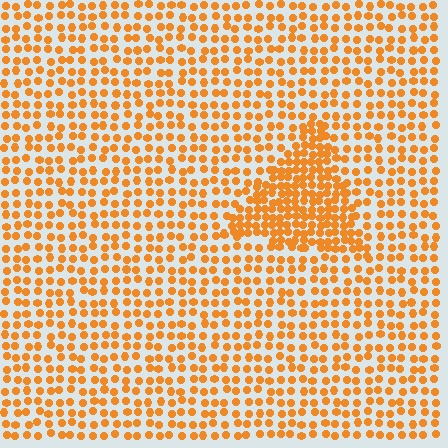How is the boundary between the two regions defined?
The boundary is defined by a change in element density (approximately 1.9x ratio). All elements are the same color, size, and shape.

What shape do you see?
I see a triangle.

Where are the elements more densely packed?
The elements are more densely packed inside the triangle boundary.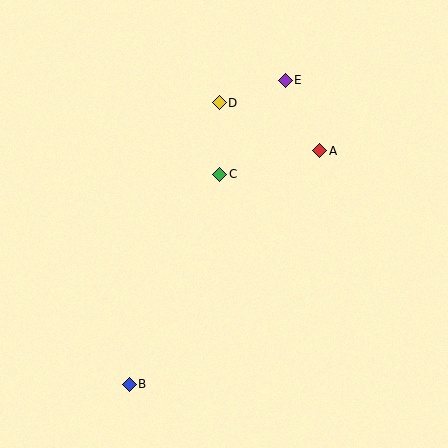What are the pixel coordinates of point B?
Point B is at (129, 384).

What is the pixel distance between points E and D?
The distance between E and D is 70 pixels.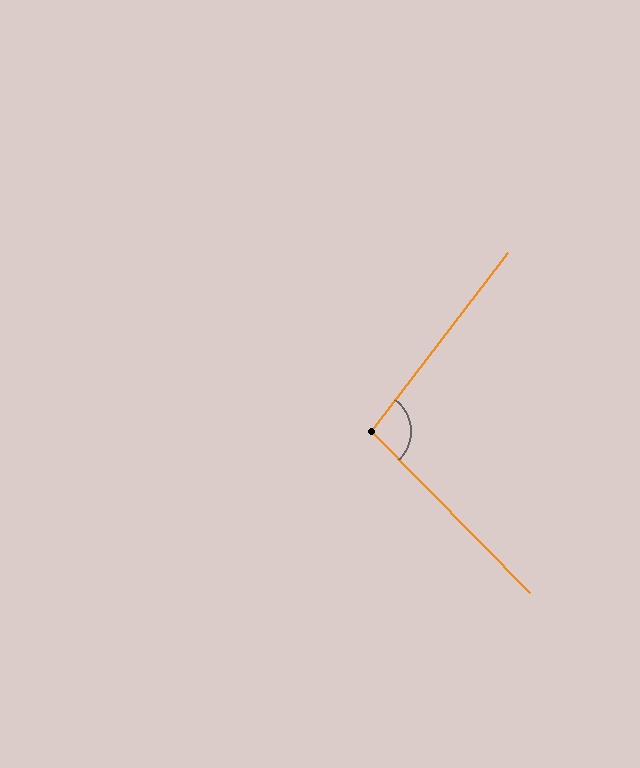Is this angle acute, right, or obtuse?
It is obtuse.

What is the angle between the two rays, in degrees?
Approximately 98 degrees.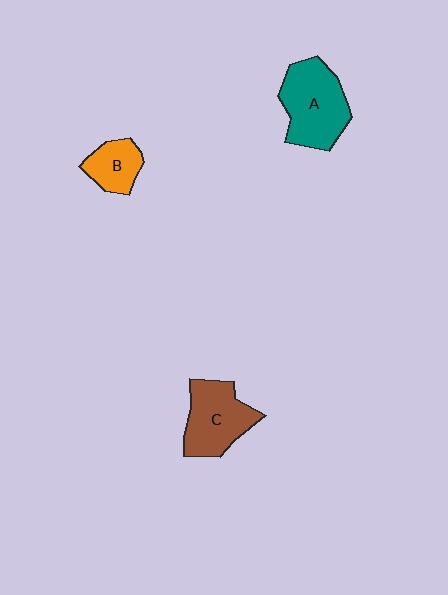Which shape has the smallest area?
Shape B (orange).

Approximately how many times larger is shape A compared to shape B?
Approximately 2.0 times.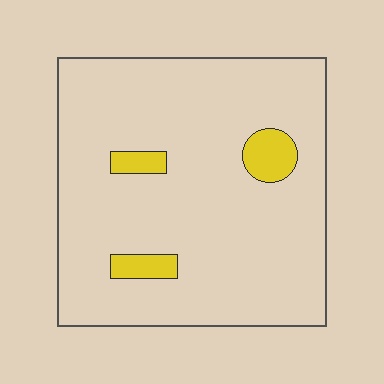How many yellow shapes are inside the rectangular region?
3.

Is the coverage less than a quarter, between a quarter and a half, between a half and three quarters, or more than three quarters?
Less than a quarter.